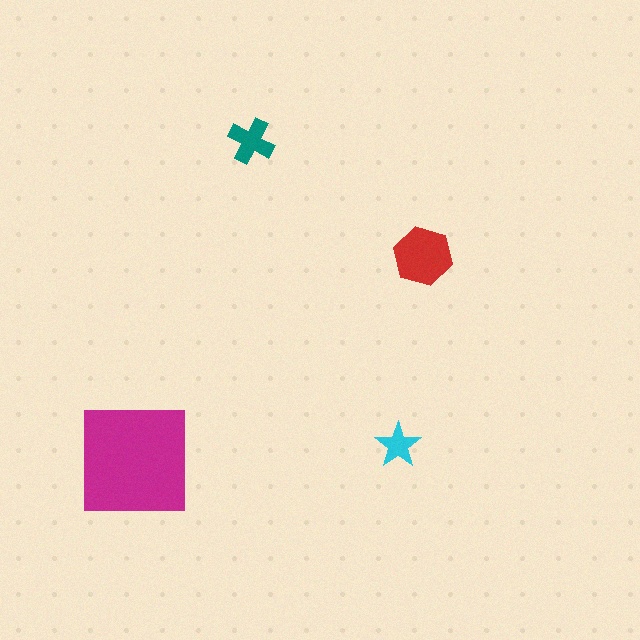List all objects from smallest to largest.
The cyan star, the teal cross, the red hexagon, the magenta square.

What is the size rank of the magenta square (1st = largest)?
1st.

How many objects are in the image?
There are 4 objects in the image.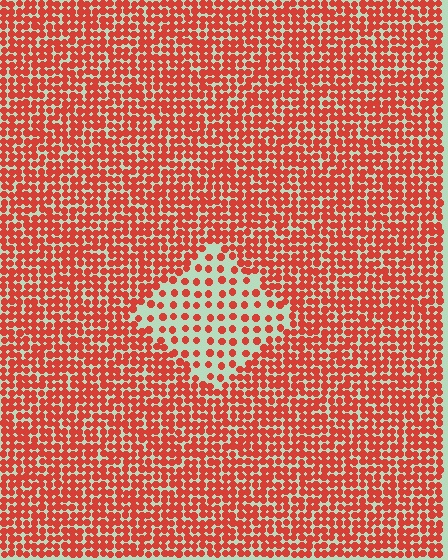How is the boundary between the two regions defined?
The boundary is defined by a change in element density (approximately 2.5x ratio). All elements are the same color, size, and shape.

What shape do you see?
I see a diamond.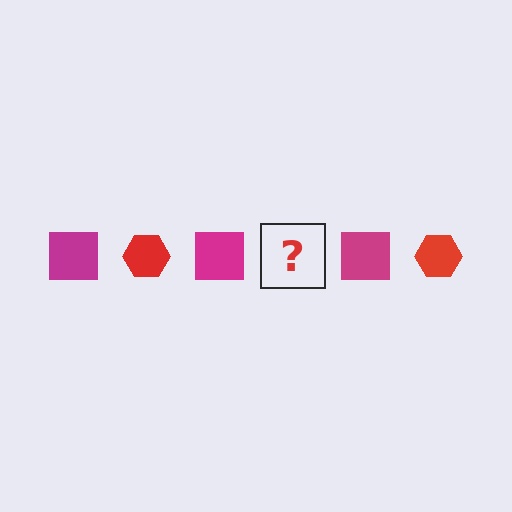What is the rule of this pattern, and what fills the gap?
The rule is that the pattern alternates between magenta square and red hexagon. The gap should be filled with a red hexagon.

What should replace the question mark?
The question mark should be replaced with a red hexagon.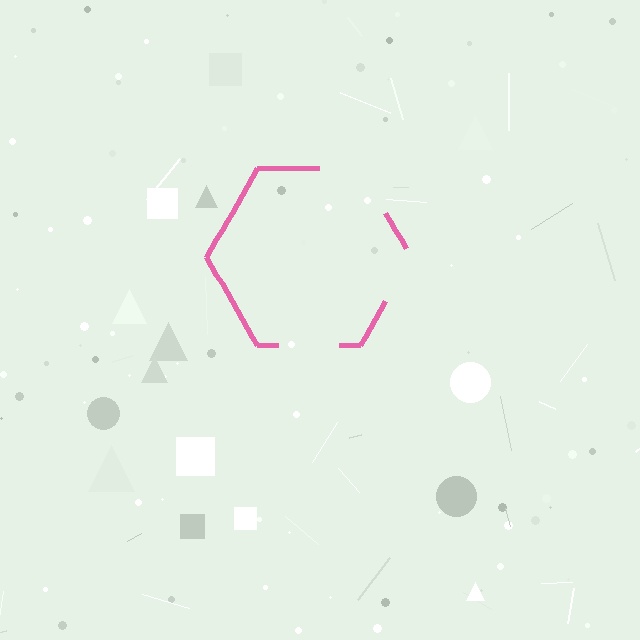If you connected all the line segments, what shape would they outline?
They would outline a hexagon.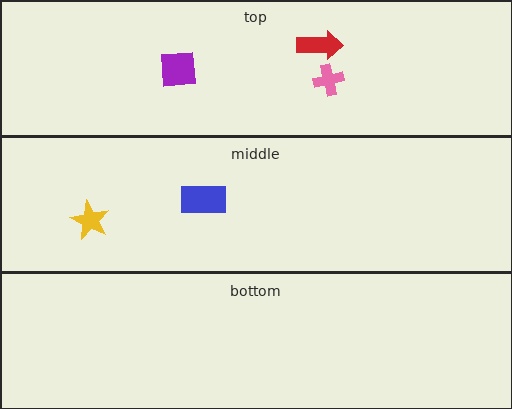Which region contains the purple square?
The top region.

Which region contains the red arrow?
The top region.